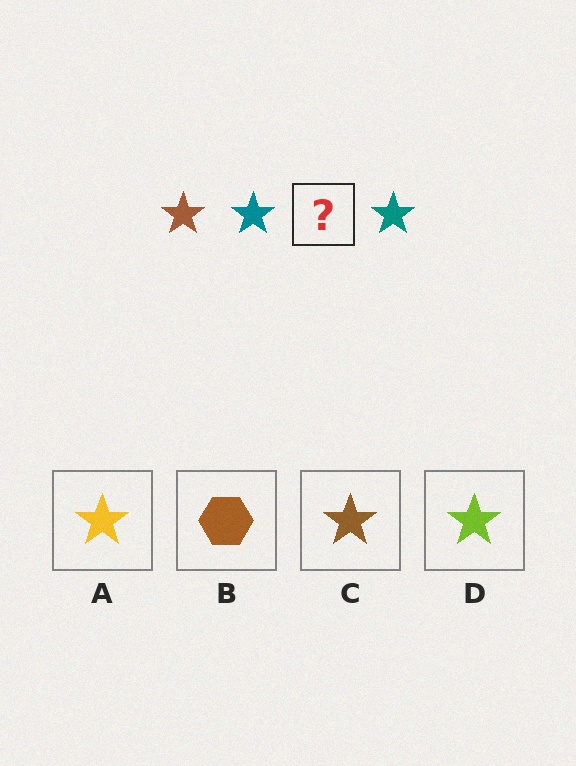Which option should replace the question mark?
Option C.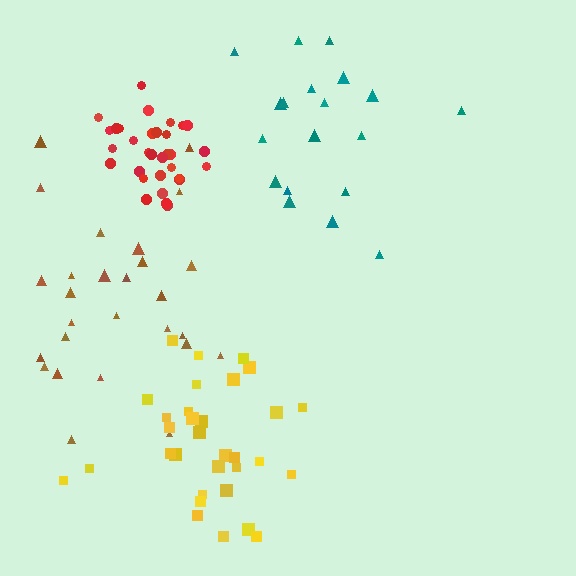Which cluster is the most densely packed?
Red.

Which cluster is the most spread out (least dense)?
Teal.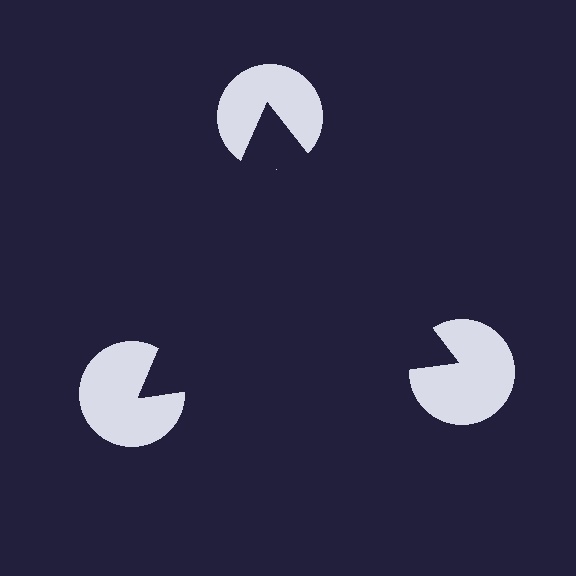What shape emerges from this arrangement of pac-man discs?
An illusory triangle — its edges are inferred from the aligned wedge cuts in the pac-man discs, not physically drawn.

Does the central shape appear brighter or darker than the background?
It typically appears slightly darker than the background, even though no actual brightness change is drawn.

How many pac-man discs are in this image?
There are 3 — one at each vertex of the illusory triangle.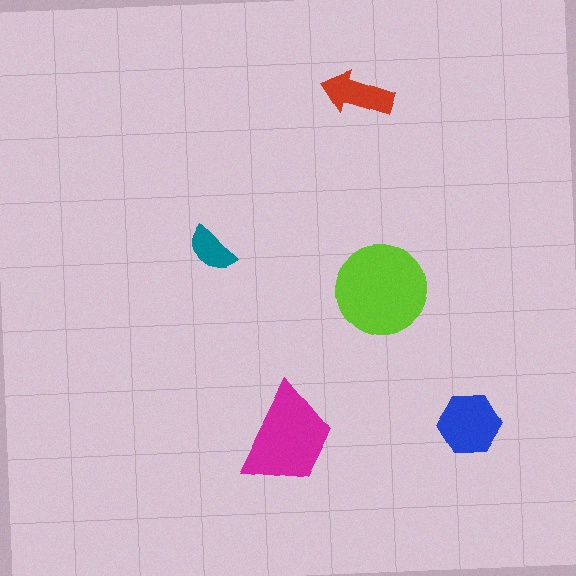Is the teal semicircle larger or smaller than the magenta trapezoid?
Smaller.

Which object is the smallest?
The teal semicircle.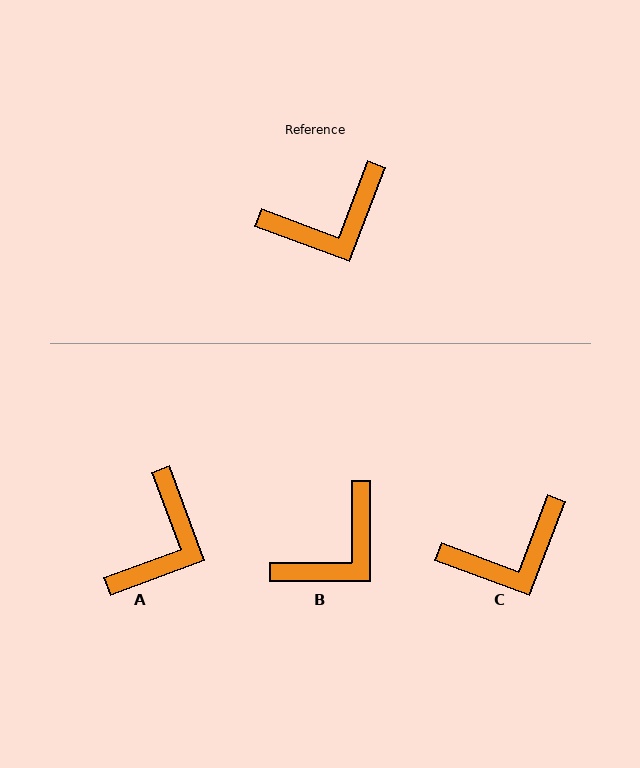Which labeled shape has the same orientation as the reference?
C.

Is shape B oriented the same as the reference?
No, it is off by about 21 degrees.